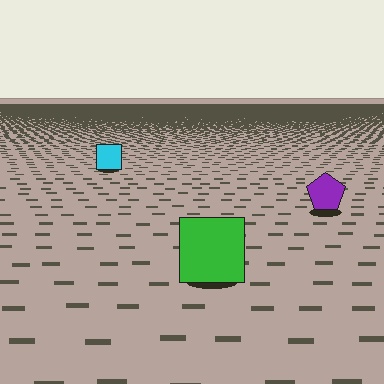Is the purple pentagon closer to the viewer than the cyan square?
Yes. The purple pentagon is closer — you can tell from the texture gradient: the ground texture is coarser near it.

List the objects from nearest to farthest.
From nearest to farthest: the green square, the purple pentagon, the cyan square.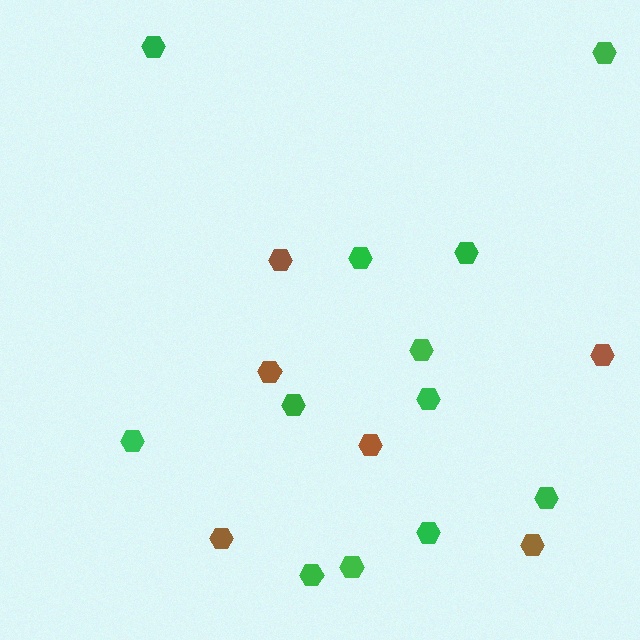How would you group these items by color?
There are 2 groups: one group of brown hexagons (6) and one group of green hexagons (12).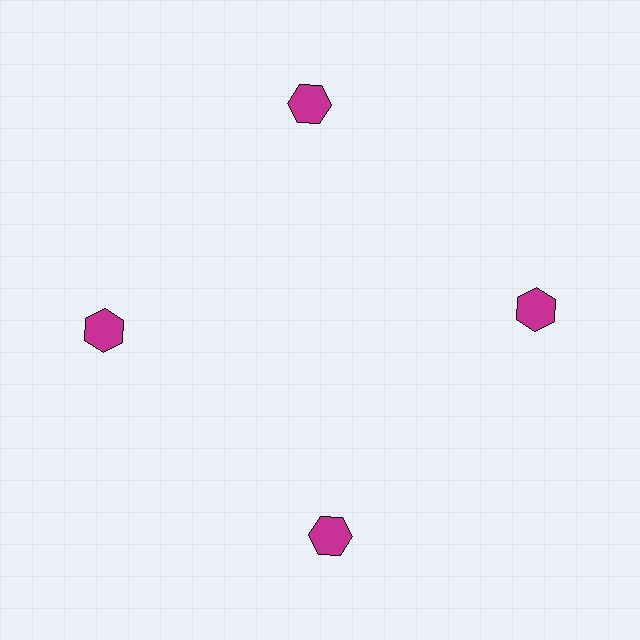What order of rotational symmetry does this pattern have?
This pattern has 4-fold rotational symmetry.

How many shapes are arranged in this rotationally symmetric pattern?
There are 4 shapes, arranged in 4 groups of 1.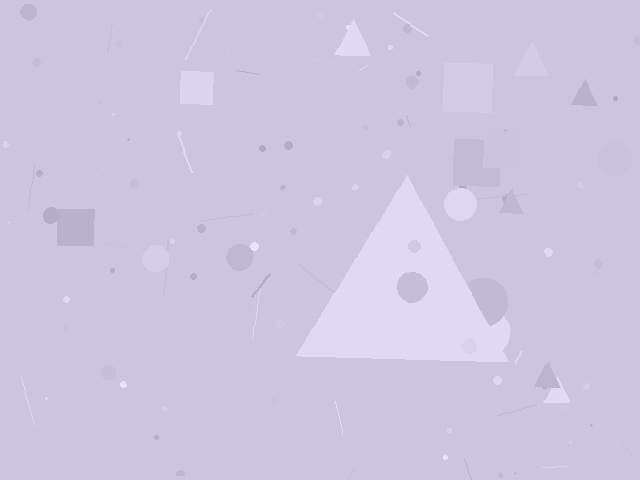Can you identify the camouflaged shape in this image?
The camouflaged shape is a triangle.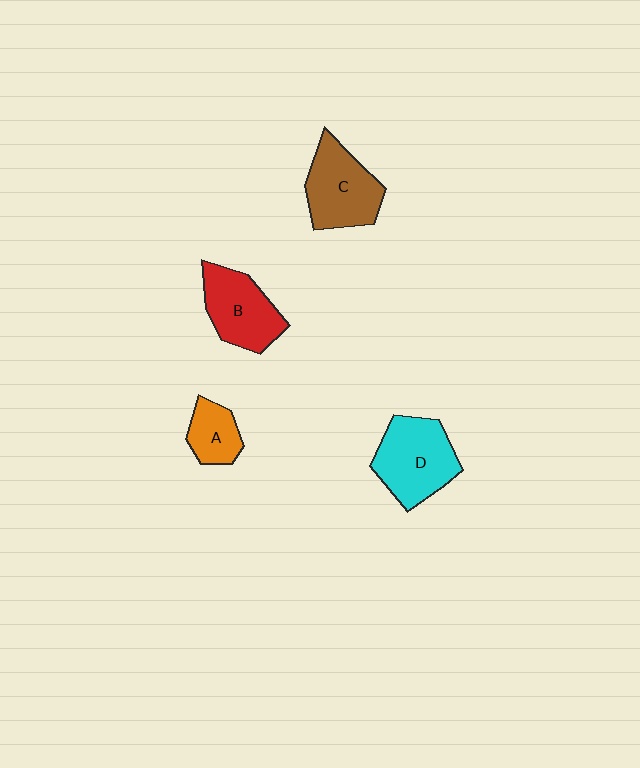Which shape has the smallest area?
Shape A (orange).